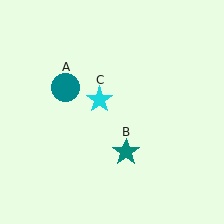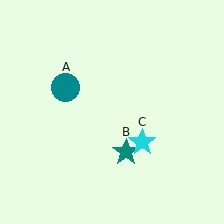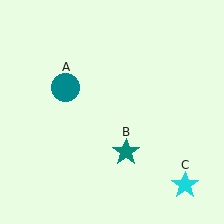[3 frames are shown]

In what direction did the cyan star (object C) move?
The cyan star (object C) moved down and to the right.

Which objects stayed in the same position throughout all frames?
Teal circle (object A) and teal star (object B) remained stationary.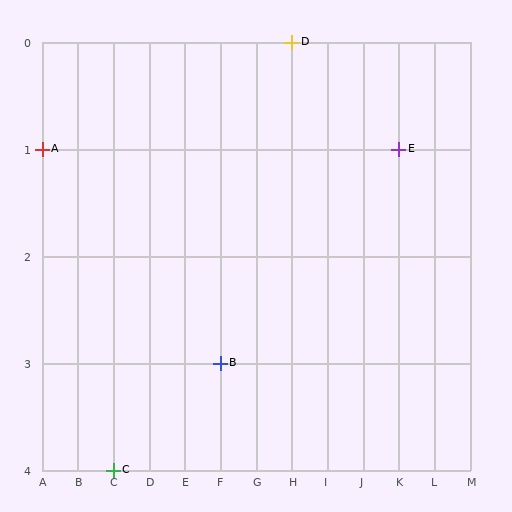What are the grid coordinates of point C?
Point C is at grid coordinates (C, 4).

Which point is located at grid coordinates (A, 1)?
Point A is at (A, 1).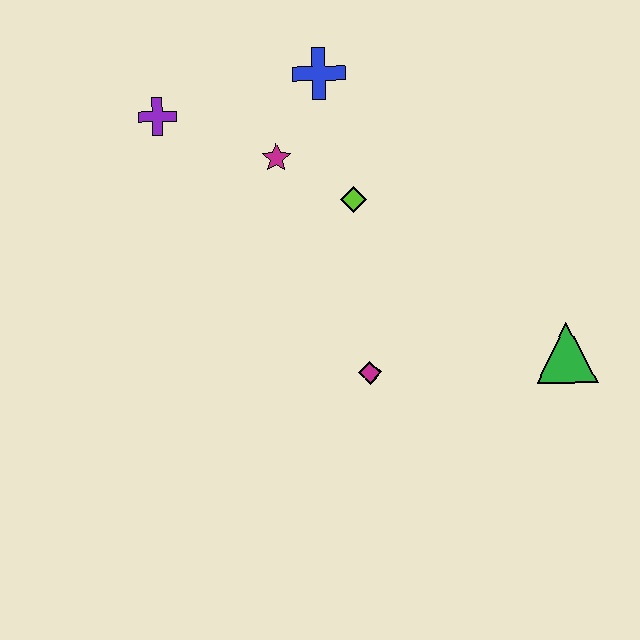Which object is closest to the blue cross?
The magenta star is closest to the blue cross.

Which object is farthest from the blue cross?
The green triangle is farthest from the blue cross.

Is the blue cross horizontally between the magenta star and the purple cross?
No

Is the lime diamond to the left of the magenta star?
No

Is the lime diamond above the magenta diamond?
Yes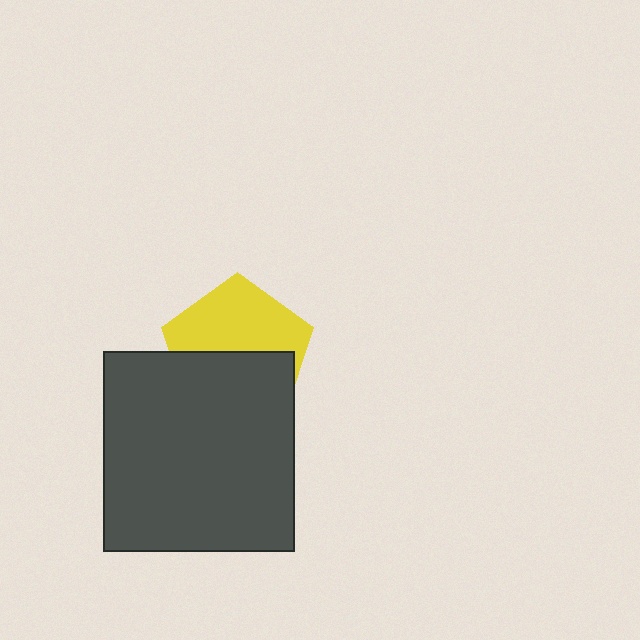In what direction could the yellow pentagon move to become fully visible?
The yellow pentagon could move up. That would shift it out from behind the dark gray rectangle entirely.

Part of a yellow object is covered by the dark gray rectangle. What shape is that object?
It is a pentagon.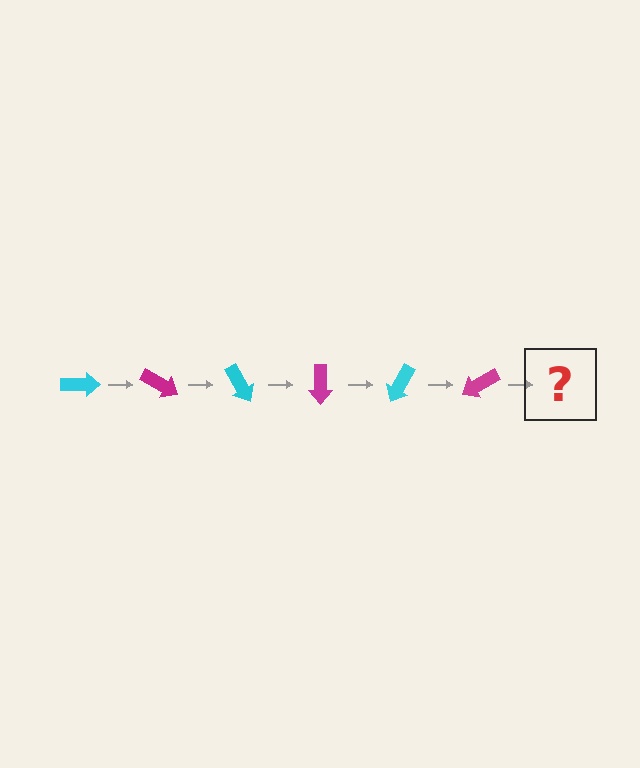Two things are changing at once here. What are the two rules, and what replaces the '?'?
The two rules are that it rotates 30 degrees each step and the color cycles through cyan and magenta. The '?' should be a cyan arrow, rotated 180 degrees from the start.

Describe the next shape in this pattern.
It should be a cyan arrow, rotated 180 degrees from the start.